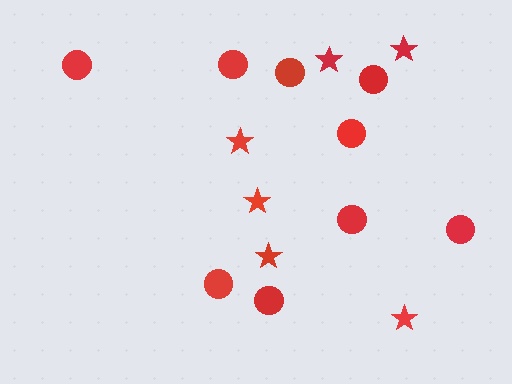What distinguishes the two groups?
There are 2 groups: one group of stars (6) and one group of circles (9).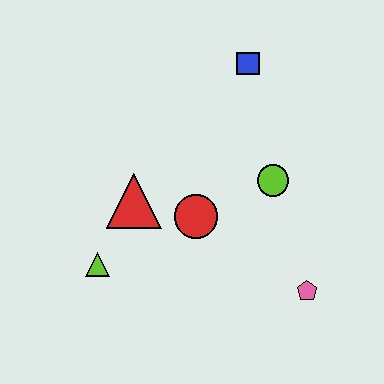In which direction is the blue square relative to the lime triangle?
The blue square is above the lime triangle.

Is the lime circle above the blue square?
No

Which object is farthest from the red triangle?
The pink pentagon is farthest from the red triangle.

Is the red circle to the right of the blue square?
No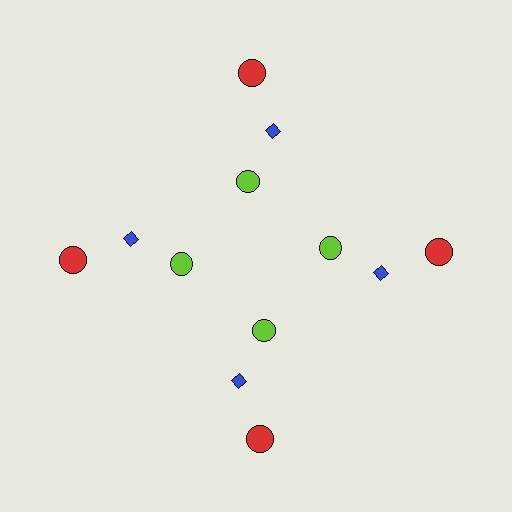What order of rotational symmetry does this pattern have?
This pattern has 4-fold rotational symmetry.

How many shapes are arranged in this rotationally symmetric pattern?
There are 12 shapes, arranged in 4 groups of 3.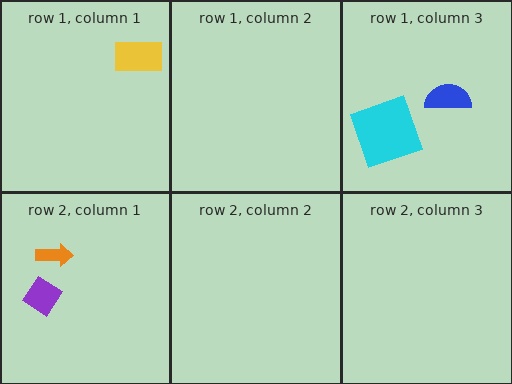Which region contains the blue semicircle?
The row 1, column 3 region.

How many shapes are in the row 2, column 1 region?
2.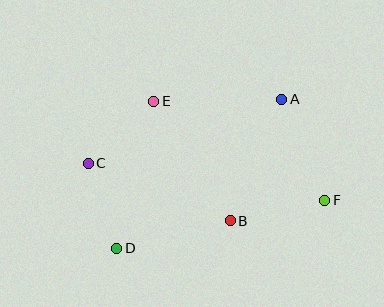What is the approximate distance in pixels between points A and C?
The distance between A and C is approximately 204 pixels.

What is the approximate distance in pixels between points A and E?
The distance between A and E is approximately 128 pixels.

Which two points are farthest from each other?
Points C and F are farthest from each other.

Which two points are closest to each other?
Points C and D are closest to each other.